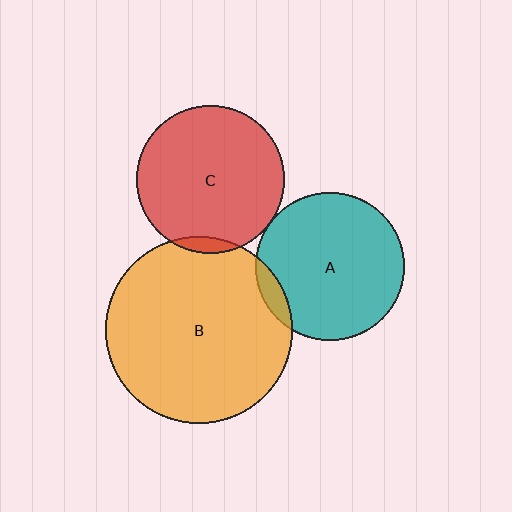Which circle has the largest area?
Circle B (orange).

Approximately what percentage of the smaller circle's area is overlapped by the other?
Approximately 5%.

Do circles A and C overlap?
Yes.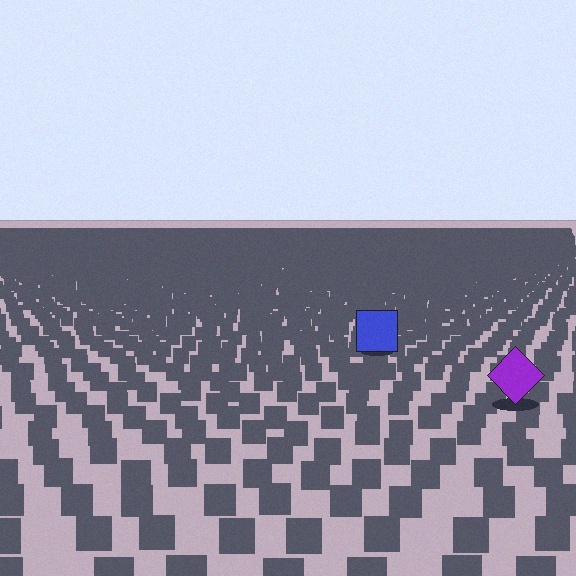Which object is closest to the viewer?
The purple diamond is closest. The texture marks near it are larger and more spread out.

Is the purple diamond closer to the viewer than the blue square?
Yes. The purple diamond is closer — you can tell from the texture gradient: the ground texture is coarser near it.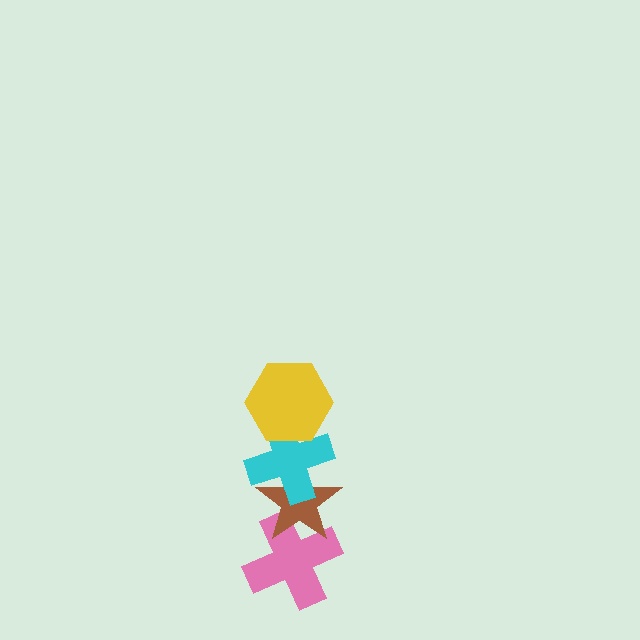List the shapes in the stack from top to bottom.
From top to bottom: the yellow hexagon, the cyan cross, the brown star, the pink cross.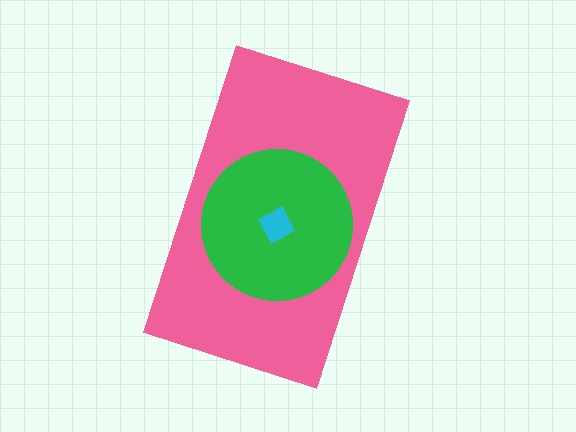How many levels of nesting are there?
3.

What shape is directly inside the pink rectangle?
The green circle.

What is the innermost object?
The cyan diamond.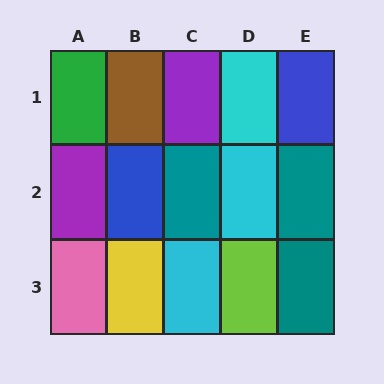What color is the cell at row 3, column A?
Pink.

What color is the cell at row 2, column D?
Cyan.